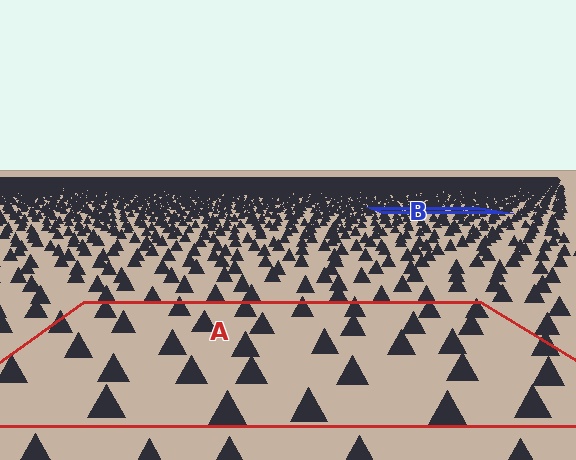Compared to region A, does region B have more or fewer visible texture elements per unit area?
Region B has more texture elements per unit area — they are packed more densely because it is farther away.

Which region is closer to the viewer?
Region A is closer. The texture elements there are larger and more spread out.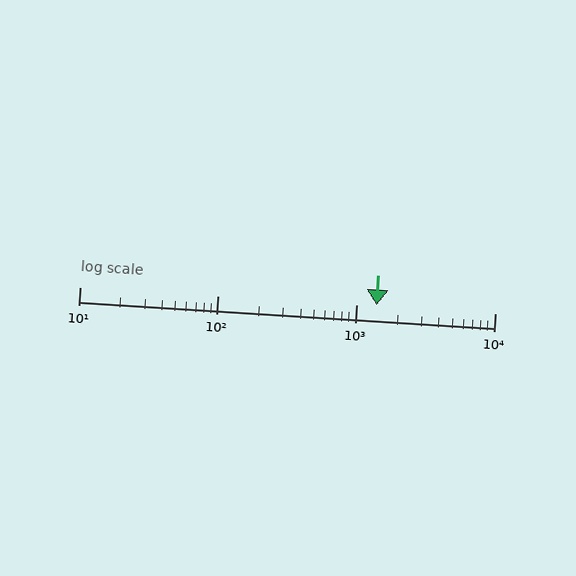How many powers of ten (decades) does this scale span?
The scale spans 3 decades, from 10 to 10000.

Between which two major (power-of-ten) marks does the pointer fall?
The pointer is between 1000 and 10000.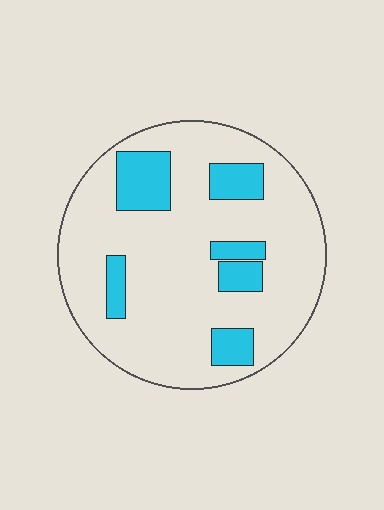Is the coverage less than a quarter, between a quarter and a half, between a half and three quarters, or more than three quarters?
Less than a quarter.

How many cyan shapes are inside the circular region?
6.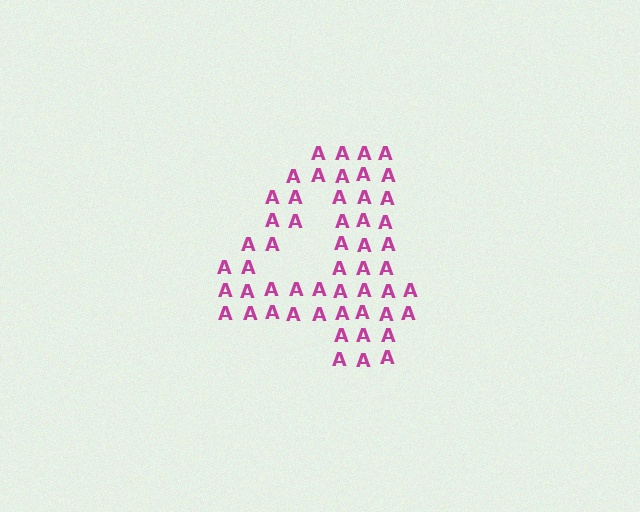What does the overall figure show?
The overall figure shows the digit 4.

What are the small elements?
The small elements are letter A's.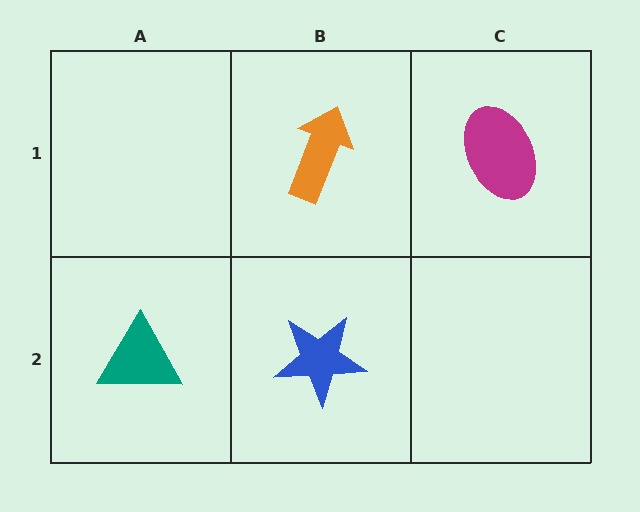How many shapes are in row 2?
2 shapes.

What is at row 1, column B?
An orange arrow.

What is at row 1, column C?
A magenta ellipse.